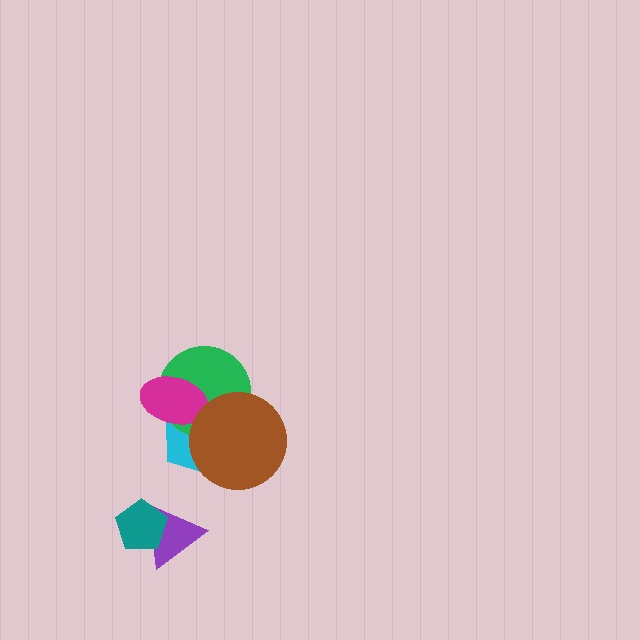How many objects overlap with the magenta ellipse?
2 objects overlap with the magenta ellipse.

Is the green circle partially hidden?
Yes, it is partially covered by another shape.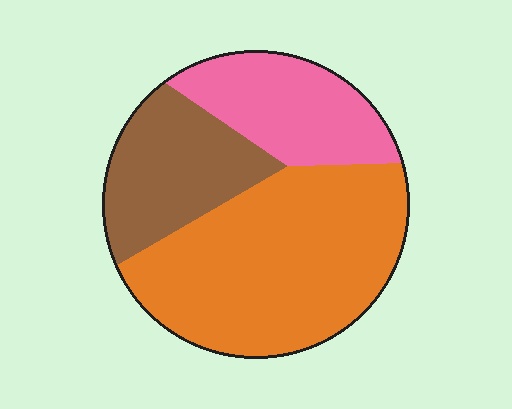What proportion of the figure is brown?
Brown takes up about one quarter (1/4) of the figure.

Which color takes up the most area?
Orange, at roughly 55%.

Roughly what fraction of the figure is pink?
Pink takes up about one quarter (1/4) of the figure.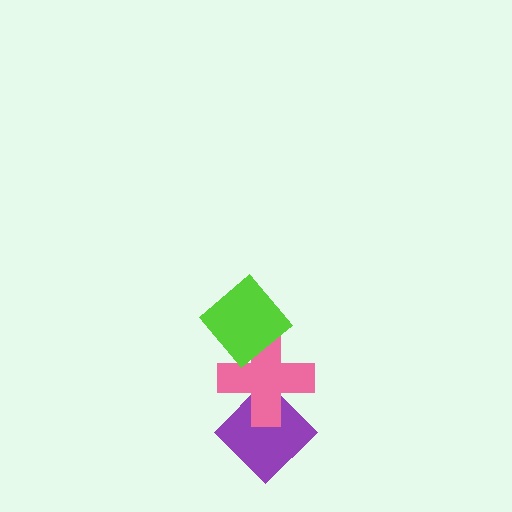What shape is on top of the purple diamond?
The pink cross is on top of the purple diamond.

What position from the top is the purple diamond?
The purple diamond is 3rd from the top.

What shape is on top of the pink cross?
The lime diamond is on top of the pink cross.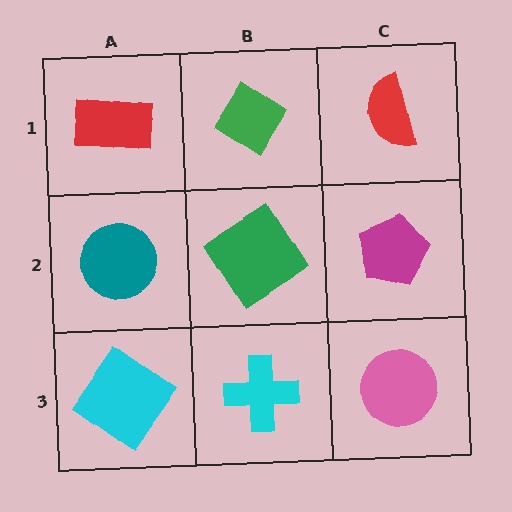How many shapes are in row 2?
3 shapes.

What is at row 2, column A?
A teal circle.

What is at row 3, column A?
A cyan diamond.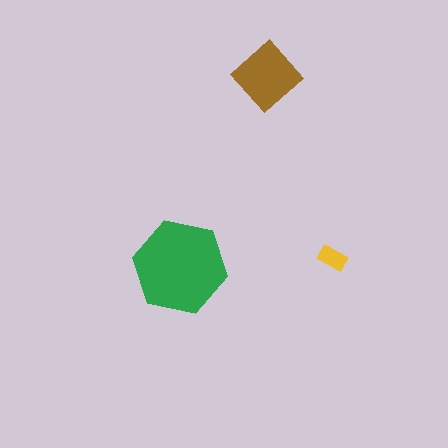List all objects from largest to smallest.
The green hexagon, the brown diamond, the yellow rectangle.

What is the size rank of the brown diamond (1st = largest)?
2nd.